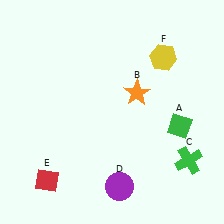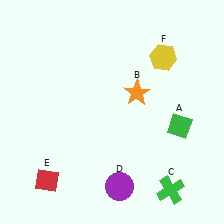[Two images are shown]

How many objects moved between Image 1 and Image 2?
1 object moved between the two images.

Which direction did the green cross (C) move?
The green cross (C) moved down.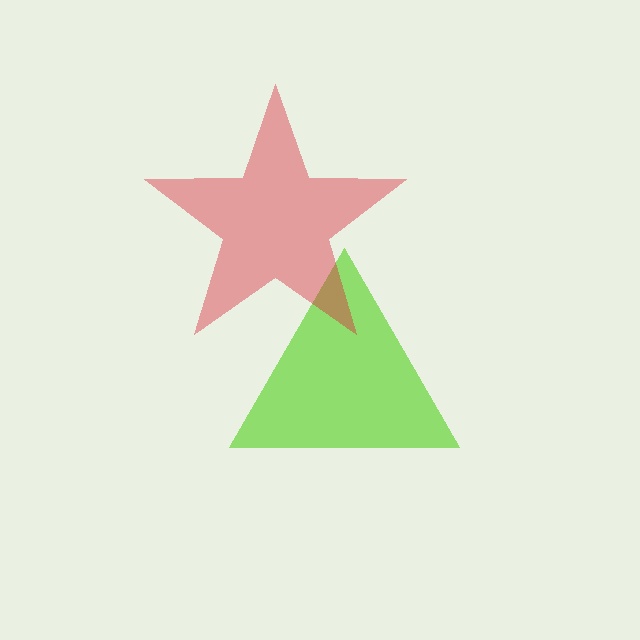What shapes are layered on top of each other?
The layered shapes are: a lime triangle, a red star.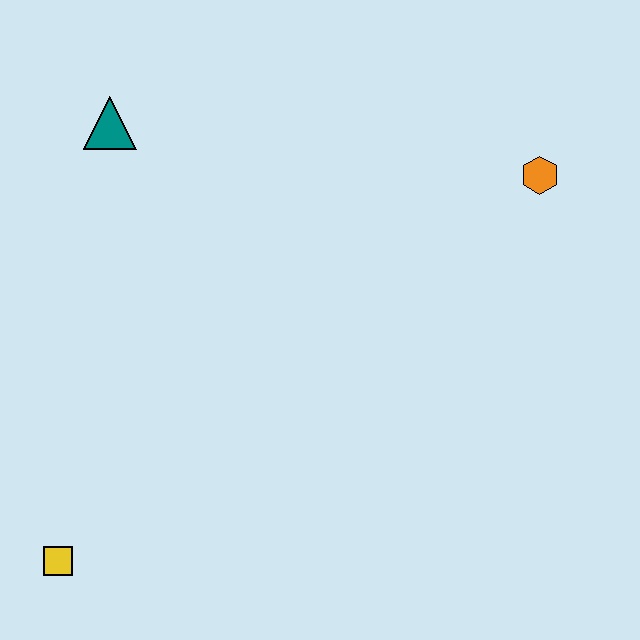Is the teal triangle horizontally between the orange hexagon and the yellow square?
Yes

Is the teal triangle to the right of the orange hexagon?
No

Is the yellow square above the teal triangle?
No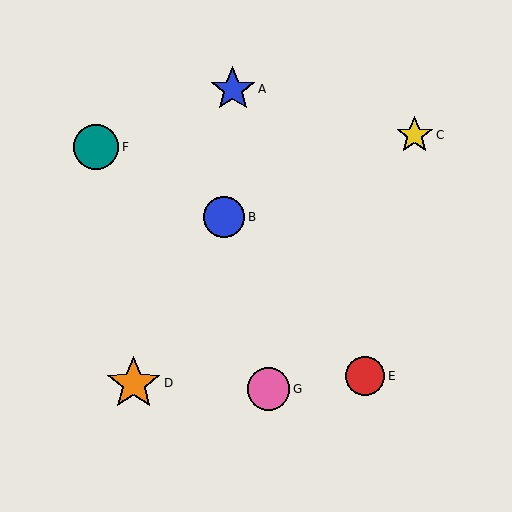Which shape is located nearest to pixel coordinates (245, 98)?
The blue star (labeled A) at (233, 89) is nearest to that location.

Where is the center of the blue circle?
The center of the blue circle is at (224, 217).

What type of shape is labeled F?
Shape F is a teal circle.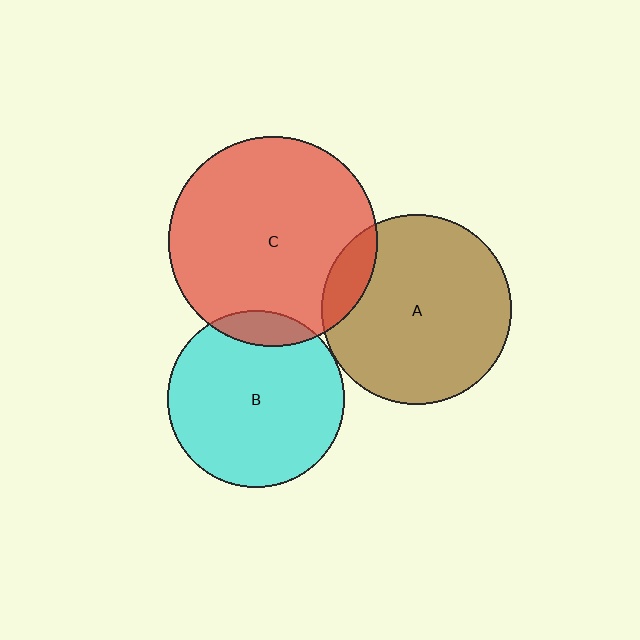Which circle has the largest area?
Circle C (red).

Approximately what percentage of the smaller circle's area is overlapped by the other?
Approximately 10%.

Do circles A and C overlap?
Yes.